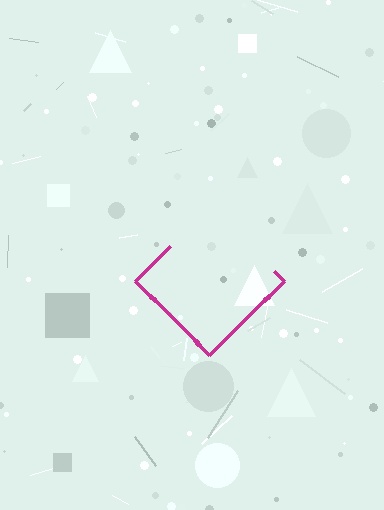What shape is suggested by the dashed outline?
The dashed outline suggests a diamond.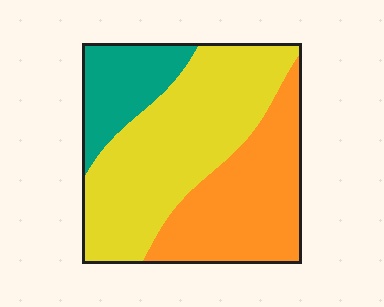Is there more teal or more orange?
Orange.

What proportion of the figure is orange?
Orange covers about 35% of the figure.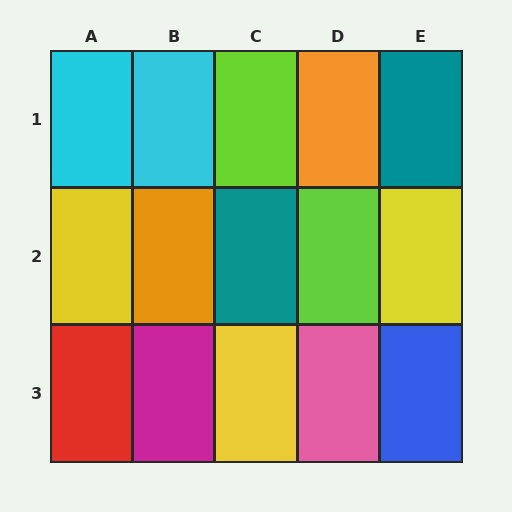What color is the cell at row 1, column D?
Orange.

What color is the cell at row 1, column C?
Lime.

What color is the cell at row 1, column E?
Teal.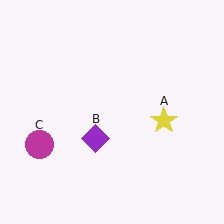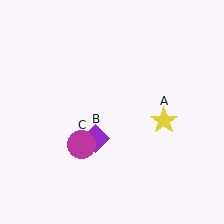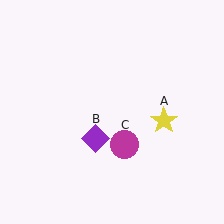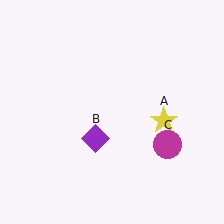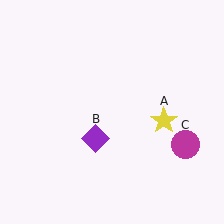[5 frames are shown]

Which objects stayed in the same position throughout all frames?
Yellow star (object A) and purple diamond (object B) remained stationary.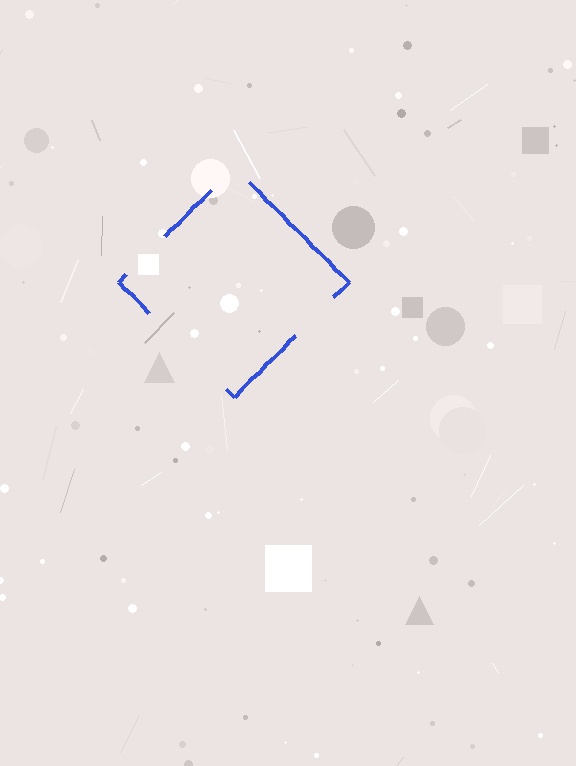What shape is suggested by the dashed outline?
The dashed outline suggests a diamond.